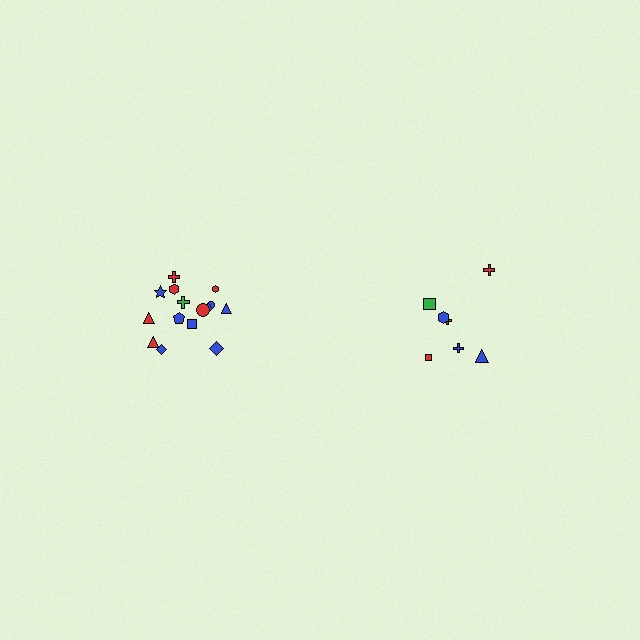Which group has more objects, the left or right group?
The left group.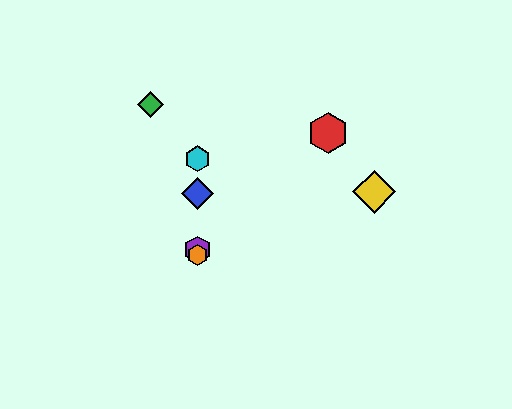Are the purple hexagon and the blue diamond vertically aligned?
Yes, both are at x≈197.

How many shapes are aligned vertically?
4 shapes (the blue diamond, the purple hexagon, the orange hexagon, the cyan hexagon) are aligned vertically.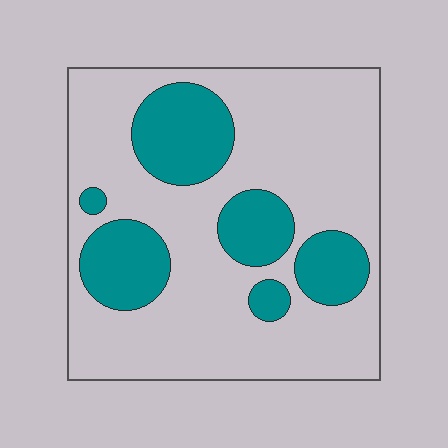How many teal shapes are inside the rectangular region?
6.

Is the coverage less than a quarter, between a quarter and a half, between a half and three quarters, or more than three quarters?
Between a quarter and a half.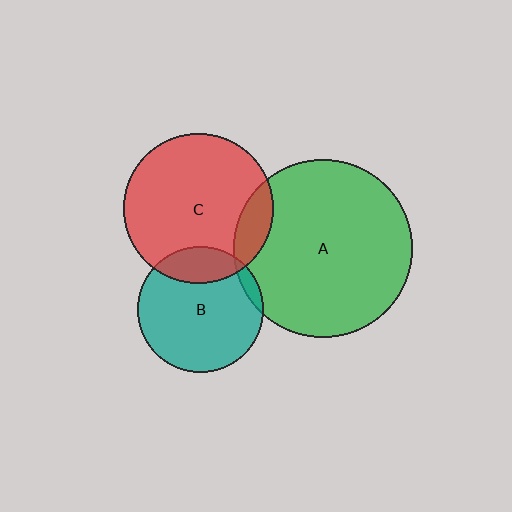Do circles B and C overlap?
Yes.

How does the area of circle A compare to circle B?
Approximately 2.0 times.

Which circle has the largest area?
Circle A (green).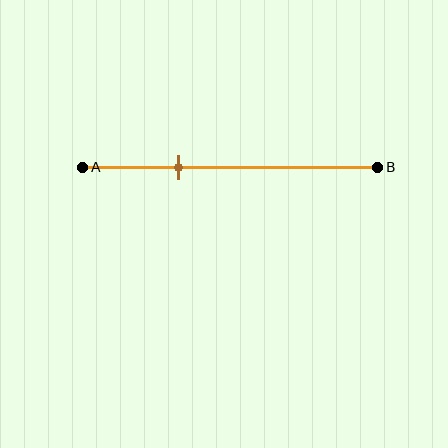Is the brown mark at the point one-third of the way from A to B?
Yes, the mark is approximately at the one-third point.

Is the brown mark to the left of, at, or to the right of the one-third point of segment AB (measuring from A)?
The brown mark is approximately at the one-third point of segment AB.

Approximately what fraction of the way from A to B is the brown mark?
The brown mark is approximately 35% of the way from A to B.